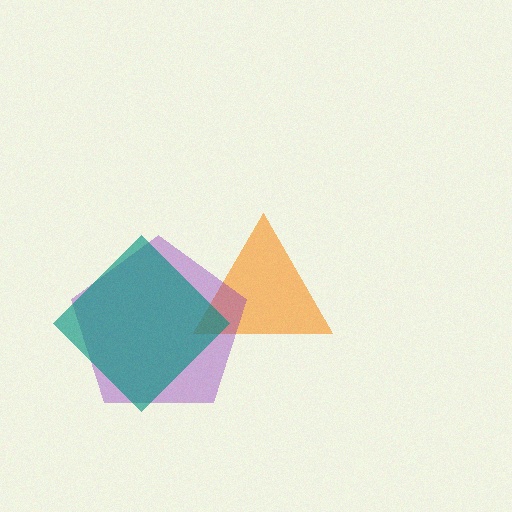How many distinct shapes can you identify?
There are 3 distinct shapes: an orange triangle, a purple pentagon, a teal diamond.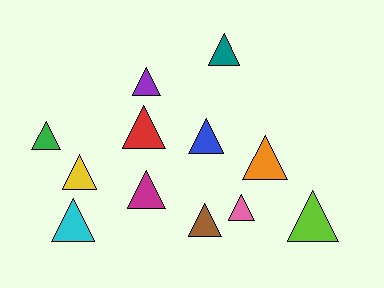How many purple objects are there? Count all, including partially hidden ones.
There is 1 purple object.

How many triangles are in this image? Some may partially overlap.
There are 12 triangles.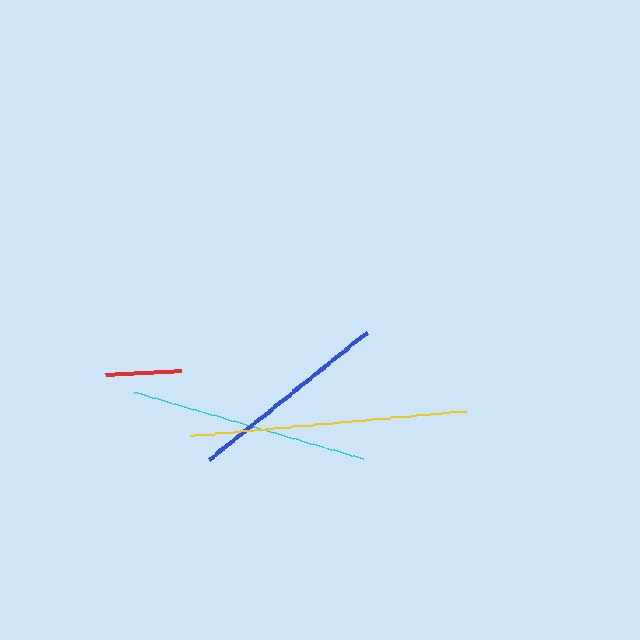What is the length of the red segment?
The red segment is approximately 76 pixels long.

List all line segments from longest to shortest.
From longest to shortest: yellow, cyan, blue, red.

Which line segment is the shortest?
The red line is the shortest at approximately 76 pixels.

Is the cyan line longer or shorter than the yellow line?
The yellow line is longer than the cyan line.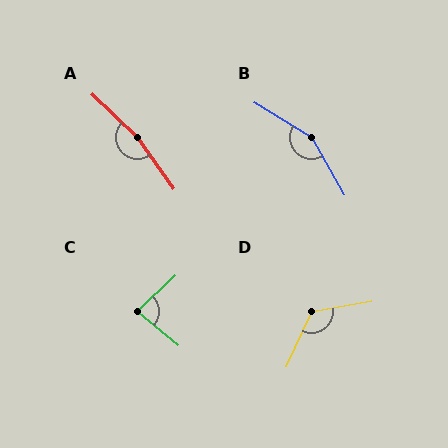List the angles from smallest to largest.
C (82°), D (124°), B (151°), A (169°).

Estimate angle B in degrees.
Approximately 151 degrees.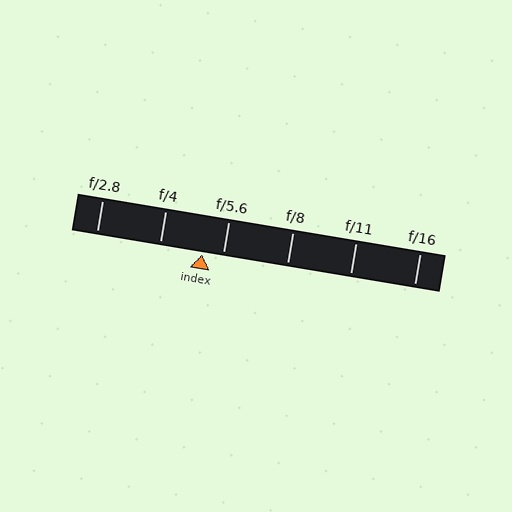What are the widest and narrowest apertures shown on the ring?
The widest aperture shown is f/2.8 and the narrowest is f/16.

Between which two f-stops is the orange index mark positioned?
The index mark is between f/4 and f/5.6.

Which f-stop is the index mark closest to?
The index mark is closest to f/5.6.